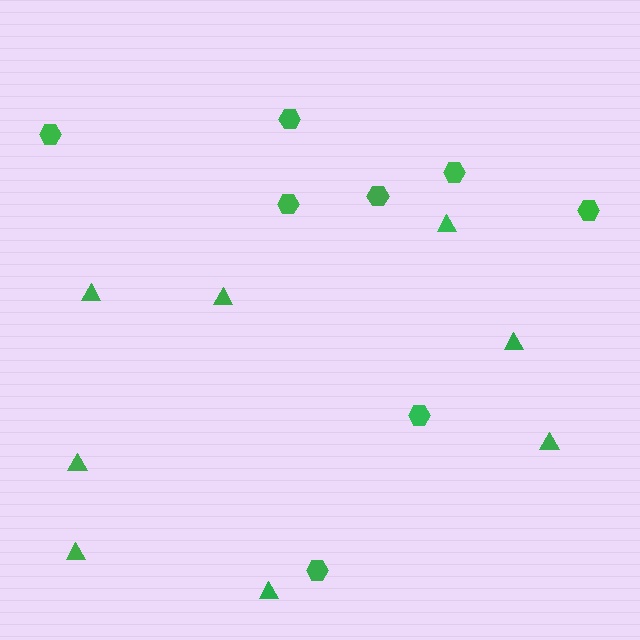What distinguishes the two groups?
There are 2 groups: one group of triangles (8) and one group of hexagons (8).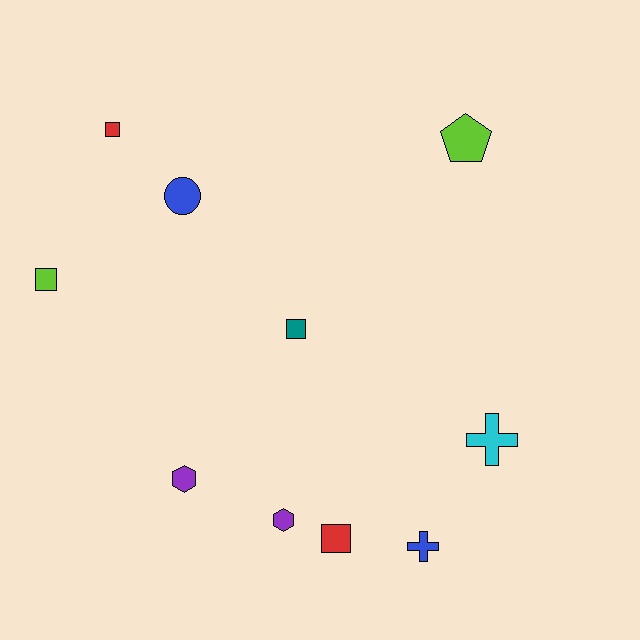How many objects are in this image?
There are 10 objects.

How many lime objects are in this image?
There are 2 lime objects.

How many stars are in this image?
There are no stars.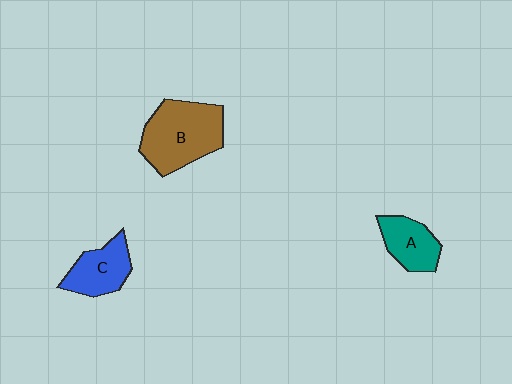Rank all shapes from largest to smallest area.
From largest to smallest: B (brown), C (blue), A (teal).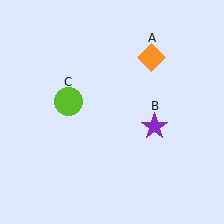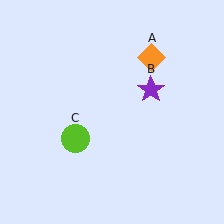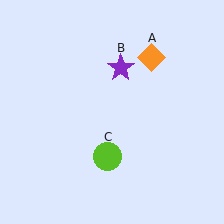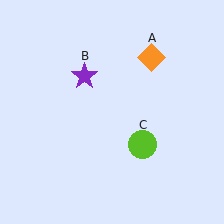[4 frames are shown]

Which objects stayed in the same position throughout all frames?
Orange diamond (object A) remained stationary.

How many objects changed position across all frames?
2 objects changed position: purple star (object B), lime circle (object C).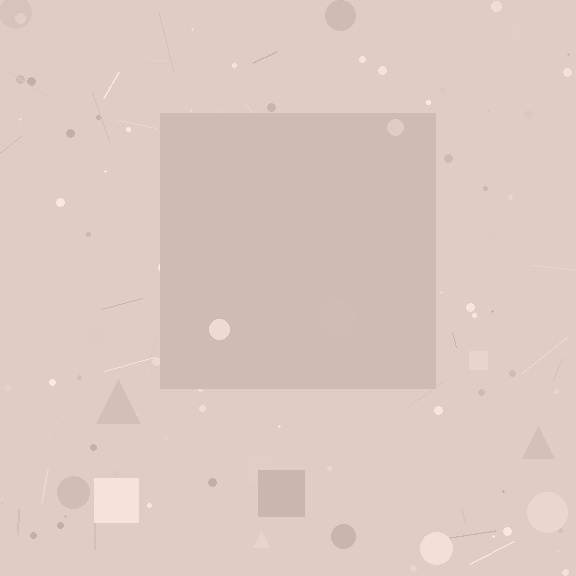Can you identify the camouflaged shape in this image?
The camouflaged shape is a square.